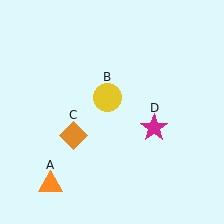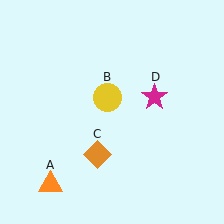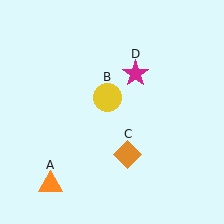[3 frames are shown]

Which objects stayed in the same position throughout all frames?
Orange triangle (object A) and yellow circle (object B) remained stationary.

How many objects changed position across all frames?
2 objects changed position: orange diamond (object C), magenta star (object D).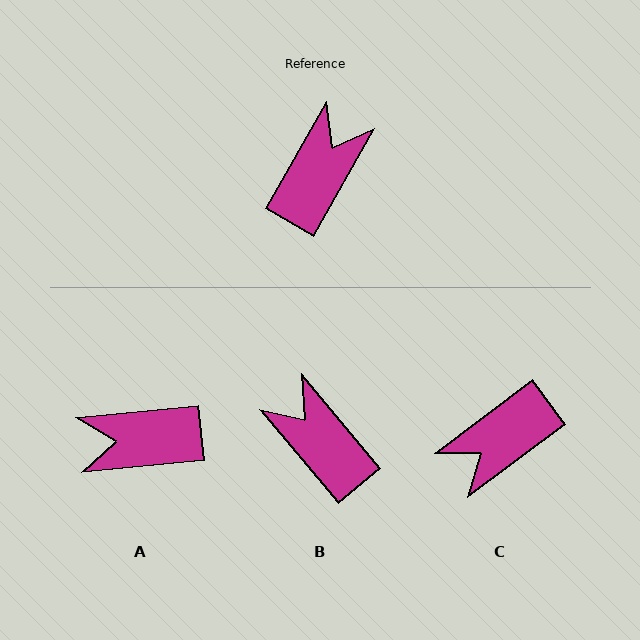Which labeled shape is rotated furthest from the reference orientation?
C, about 156 degrees away.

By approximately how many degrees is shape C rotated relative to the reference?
Approximately 156 degrees counter-clockwise.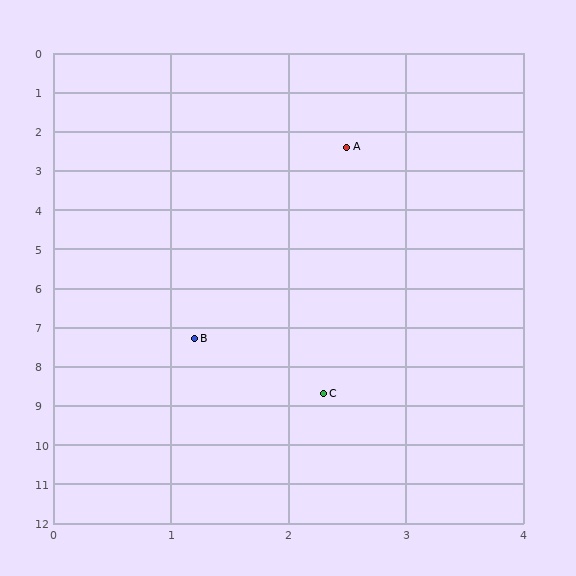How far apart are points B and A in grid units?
Points B and A are about 5.1 grid units apart.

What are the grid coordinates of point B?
Point B is at approximately (1.2, 7.3).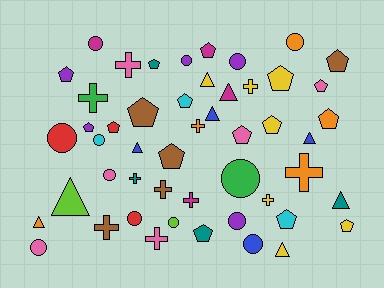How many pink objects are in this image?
There are 6 pink objects.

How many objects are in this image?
There are 50 objects.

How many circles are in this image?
There are 13 circles.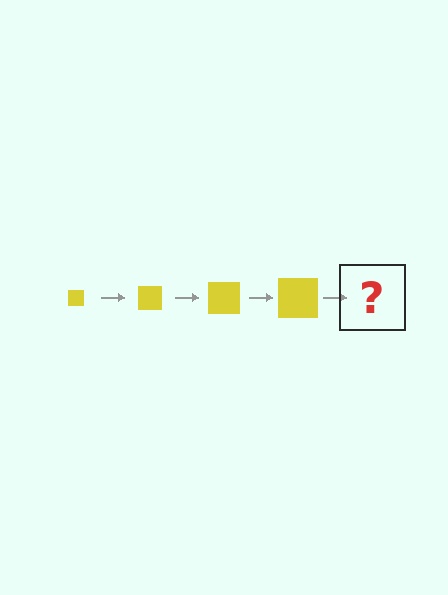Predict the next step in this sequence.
The next step is a yellow square, larger than the previous one.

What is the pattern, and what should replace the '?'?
The pattern is that the square gets progressively larger each step. The '?' should be a yellow square, larger than the previous one.